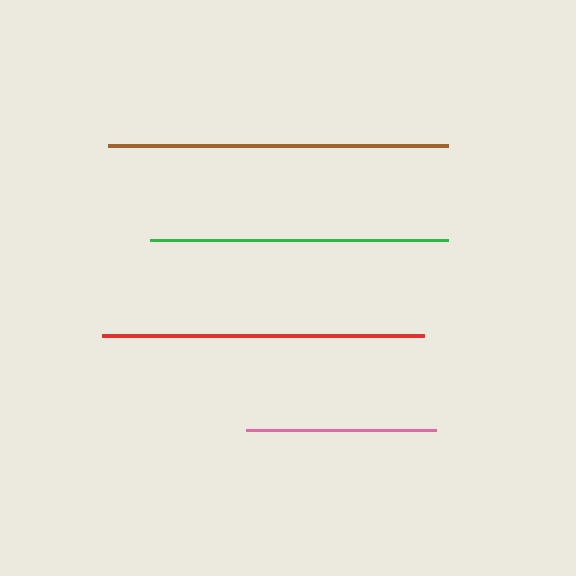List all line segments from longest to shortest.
From longest to shortest: brown, red, green, pink.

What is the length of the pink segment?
The pink segment is approximately 190 pixels long.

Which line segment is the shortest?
The pink line is the shortest at approximately 190 pixels.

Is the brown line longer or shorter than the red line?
The brown line is longer than the red line.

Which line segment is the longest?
The brown line is the longest at approximately 340 pixels.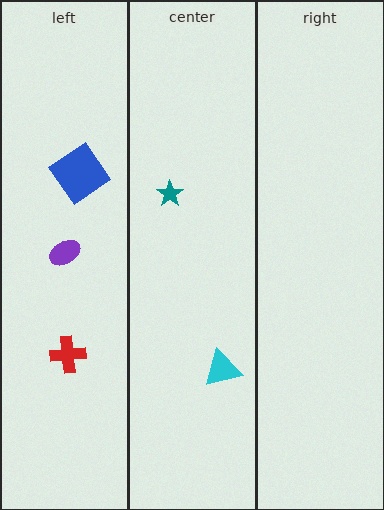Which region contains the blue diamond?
The left region.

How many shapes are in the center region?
2.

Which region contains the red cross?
The left region.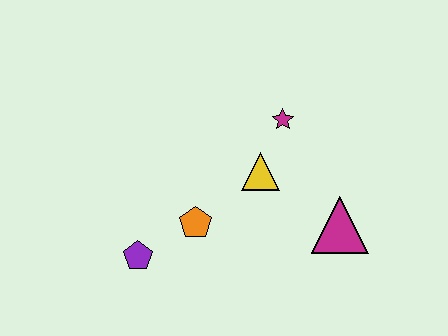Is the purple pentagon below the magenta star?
Yes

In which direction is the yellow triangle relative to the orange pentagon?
The yellow triangle is to the right of the orange pentagon.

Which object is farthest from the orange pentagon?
The magenta triangle is farthest from the orange pentagon.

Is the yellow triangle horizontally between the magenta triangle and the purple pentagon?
Yes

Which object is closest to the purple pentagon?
The orange pentagon is closest to the purple pentagon.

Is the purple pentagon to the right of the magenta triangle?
No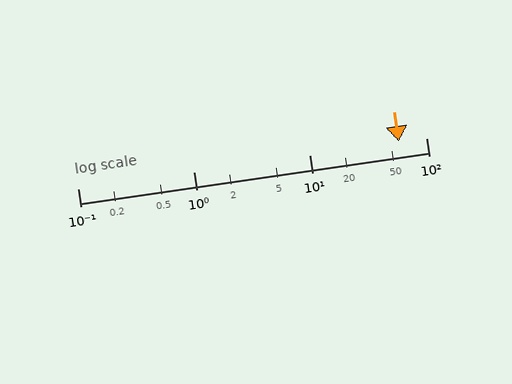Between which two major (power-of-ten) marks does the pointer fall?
The pointer is between 10 and 100.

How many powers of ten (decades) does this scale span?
The scale spans 3 decades, from 0.1 to 100.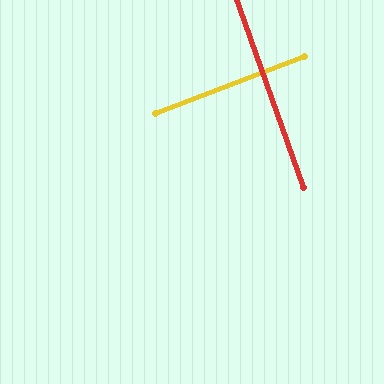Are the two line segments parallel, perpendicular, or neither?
Perpendicular — they meet at approximately 88°.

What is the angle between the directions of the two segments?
Approximately 88 degrees.